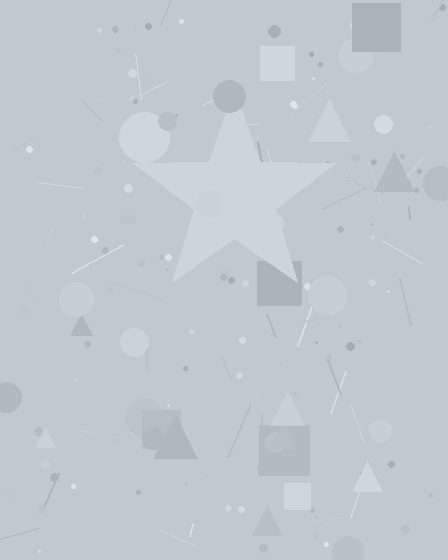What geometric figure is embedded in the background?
A star is embedded in the background.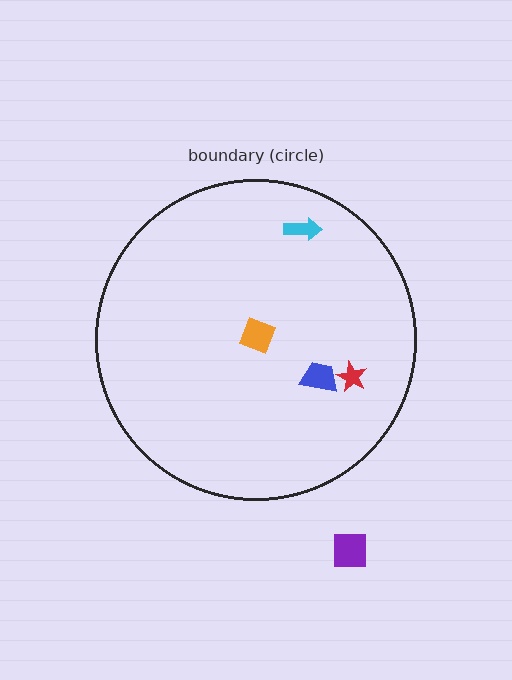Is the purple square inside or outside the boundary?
Outside.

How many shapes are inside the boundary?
4 inside, 1 outside.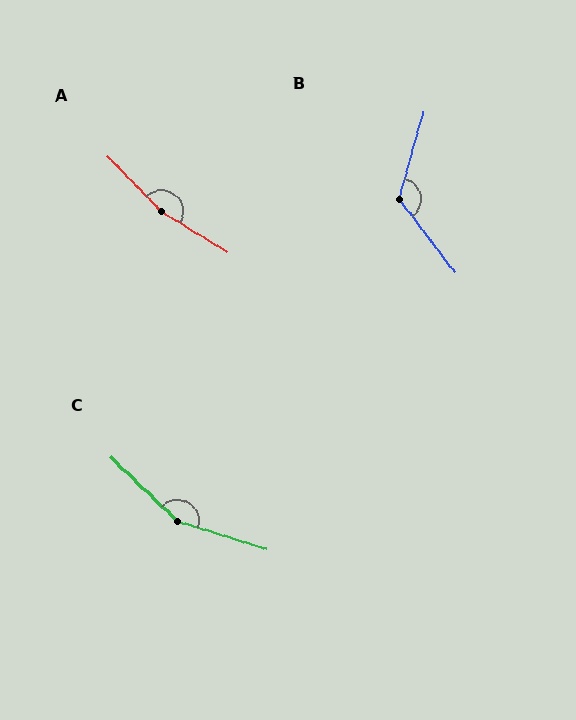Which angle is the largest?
A, at approximately 166 degrees.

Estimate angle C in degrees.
Approximately 153 degrees.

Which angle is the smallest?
B, at approximately 127 degrees.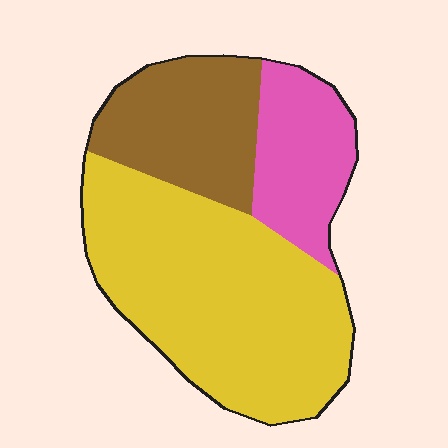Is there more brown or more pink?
Brown.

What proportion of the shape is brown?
Brown covers around 25% of the shape.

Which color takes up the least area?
Pink, at roughly 20%.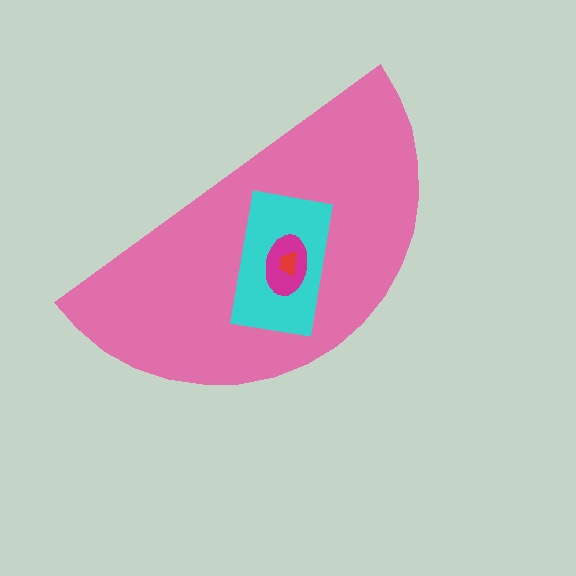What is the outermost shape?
The pink semicircle.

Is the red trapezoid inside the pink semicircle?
Yes.